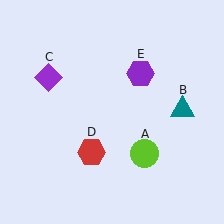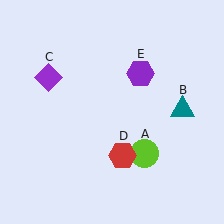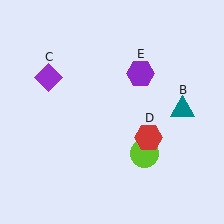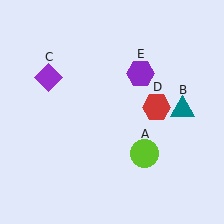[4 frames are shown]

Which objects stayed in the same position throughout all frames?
Lime circle (object A) and teal triangle (object B) and purple diamond (object C) and purple hexagon (object E) remained stationary.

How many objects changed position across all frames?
1 object changed position: red hexagon (object D).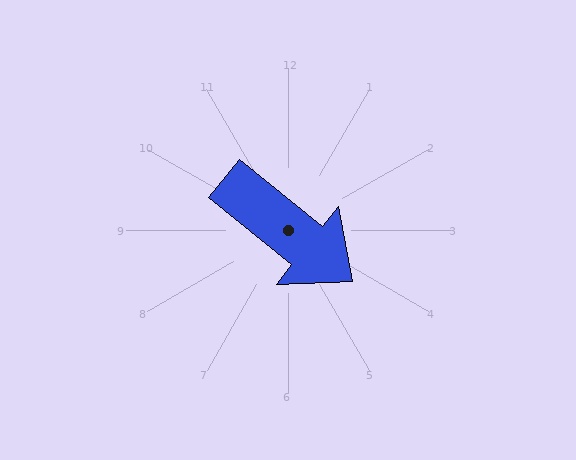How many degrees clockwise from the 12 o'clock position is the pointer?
Approximately 129 degrees.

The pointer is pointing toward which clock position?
Roughly 4 o'clock.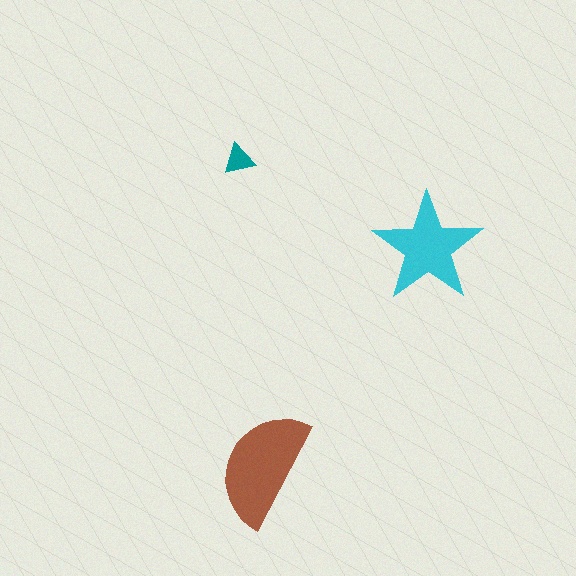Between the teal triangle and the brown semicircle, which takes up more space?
The brown semicircle.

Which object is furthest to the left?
The teal triangle is leftmost.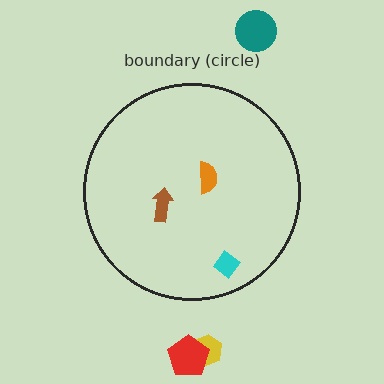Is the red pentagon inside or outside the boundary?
Outside.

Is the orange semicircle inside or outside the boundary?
Inside.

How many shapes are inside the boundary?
3 inside, 3 outside.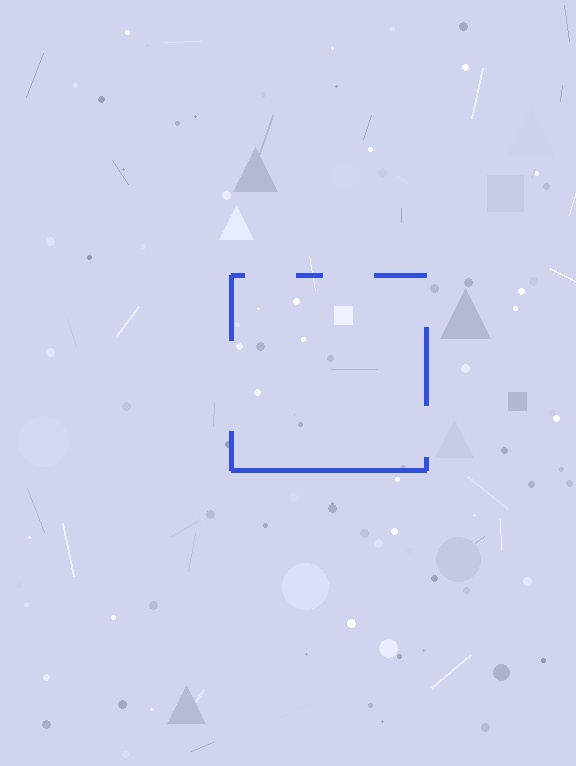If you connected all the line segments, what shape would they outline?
They would outline a square.